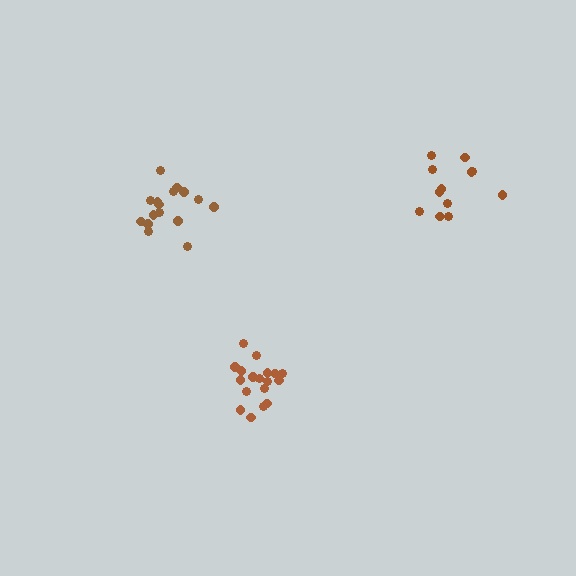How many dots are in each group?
Group 1: 16 dots, Group 2: 12 dots, Group 3: 18 dots (46 total).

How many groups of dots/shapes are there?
There are 3 groups.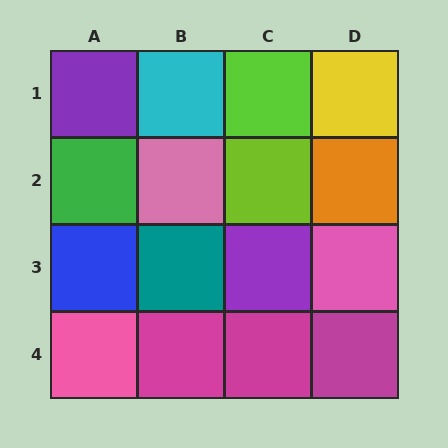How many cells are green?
1 cell is green.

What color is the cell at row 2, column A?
Green.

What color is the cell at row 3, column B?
Teal.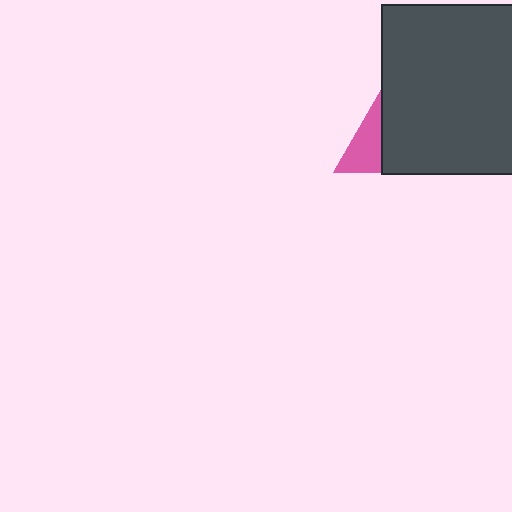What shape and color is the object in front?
The object in front is a dark gray square.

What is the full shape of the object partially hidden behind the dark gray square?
The partially hidden object is a pink triangle.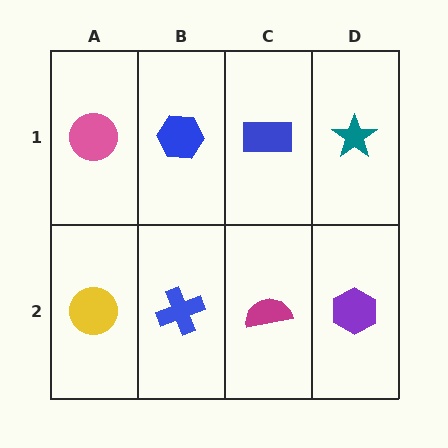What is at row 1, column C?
A blue rectangle.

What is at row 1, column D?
A teal star.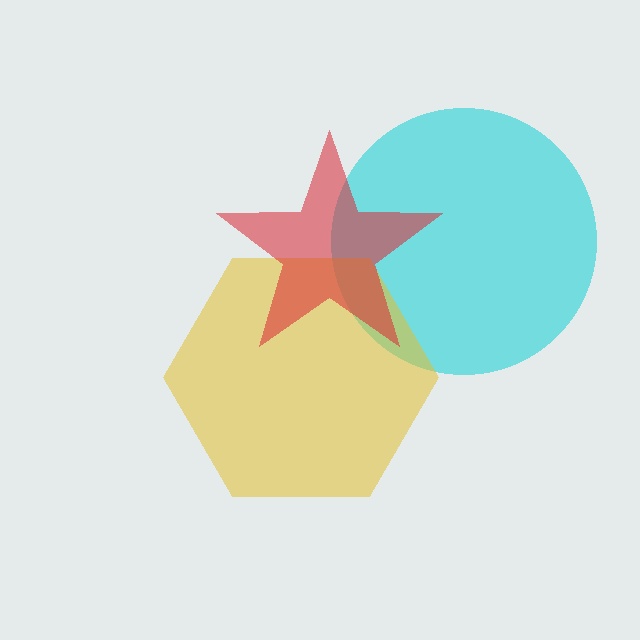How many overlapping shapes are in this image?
There are 3 overlapping shapes in the image.